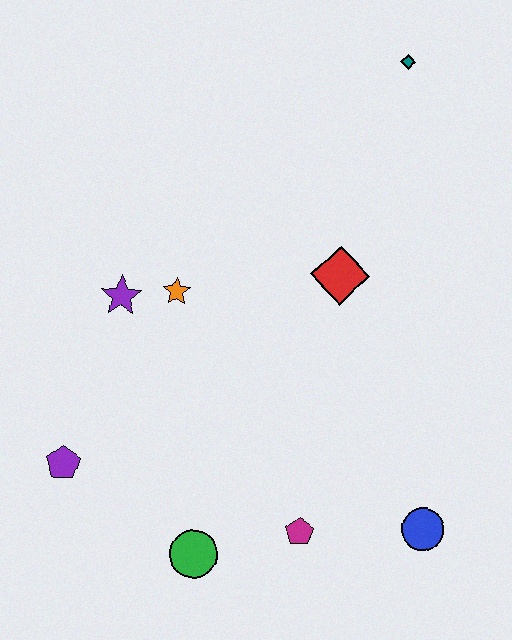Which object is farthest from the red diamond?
The purple pentagon is farthest from the red diamond.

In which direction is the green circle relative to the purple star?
The green circle is below the purple star.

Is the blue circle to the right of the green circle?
Yes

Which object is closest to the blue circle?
The magenta pentagon is closest to the blue circle.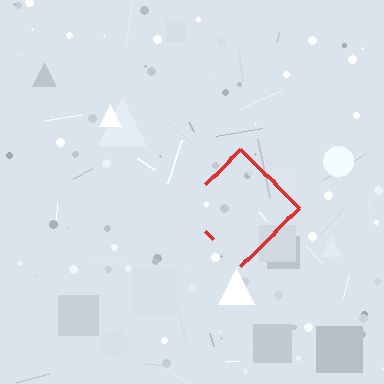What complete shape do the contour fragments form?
The contour fragments form a diamond.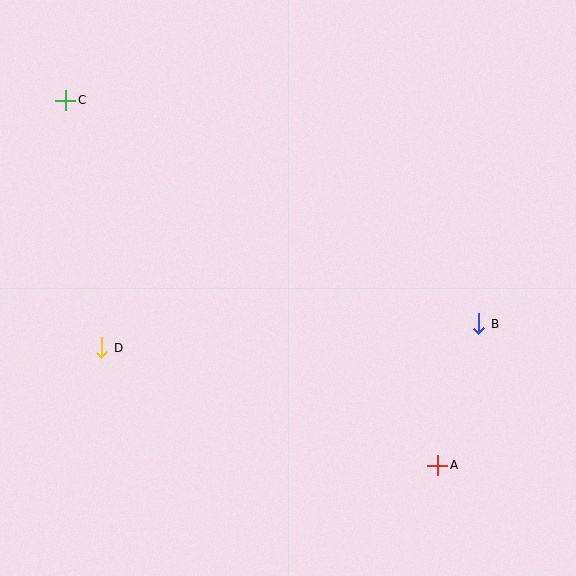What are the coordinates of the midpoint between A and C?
The midpoint between A and C is at (252, 283).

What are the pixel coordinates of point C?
Point C is at (66, 100).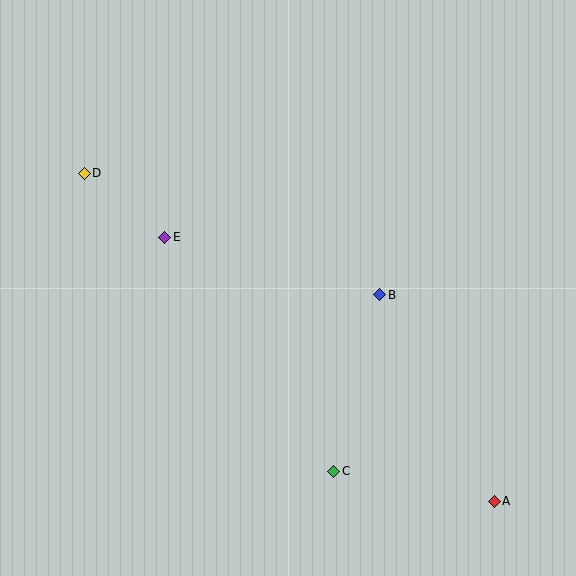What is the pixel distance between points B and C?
The distance between B and C is 182 pixels.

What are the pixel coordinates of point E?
Point E is at (165, 237).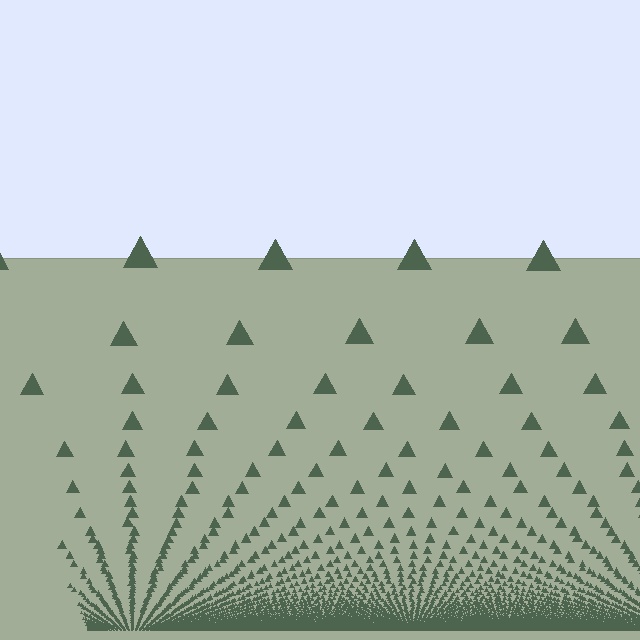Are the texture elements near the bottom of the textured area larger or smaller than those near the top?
Smaller. The gradient is inverted — elements near the bottom are smaller and denser.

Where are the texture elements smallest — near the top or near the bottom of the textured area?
Near the bottom.